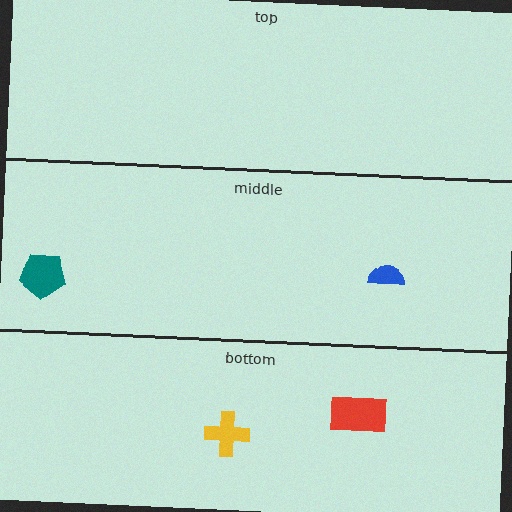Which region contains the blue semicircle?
The middle region.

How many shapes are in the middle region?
2.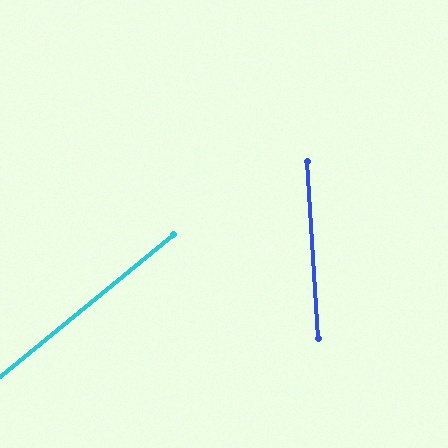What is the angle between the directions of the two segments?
Approximately 54 degrees.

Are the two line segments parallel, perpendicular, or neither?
Neither parallel nor perpendicular — they differ by about 54°.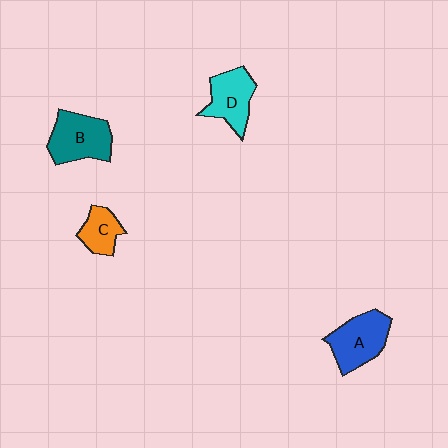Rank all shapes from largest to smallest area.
From largest to smallest: B (teal), A (blue), D (cyan), C (orange).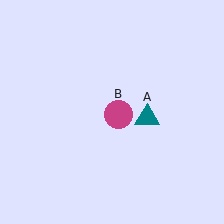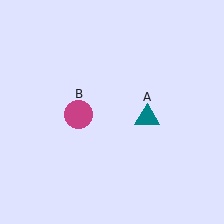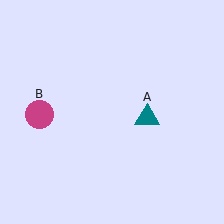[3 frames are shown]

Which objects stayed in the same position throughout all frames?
Teal triangle (object A) remained stationary.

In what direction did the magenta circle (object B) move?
The magenta circle (object B) moved left.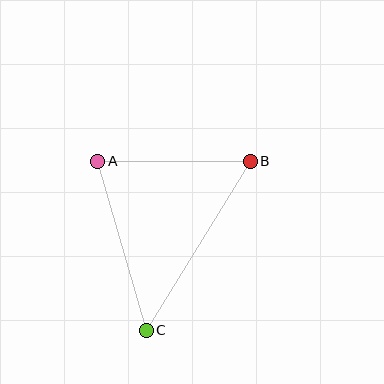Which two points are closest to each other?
Points A and B are closest to each other.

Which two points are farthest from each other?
Points B and C are farthest from each other.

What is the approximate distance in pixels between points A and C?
The distance between A and C is approximately 176 pixels.